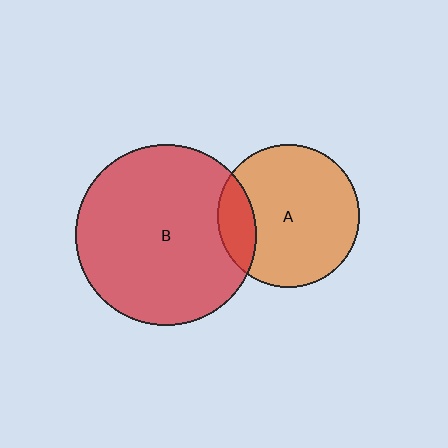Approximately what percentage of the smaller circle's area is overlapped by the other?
Approximately 15%.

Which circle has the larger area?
Circle B (red).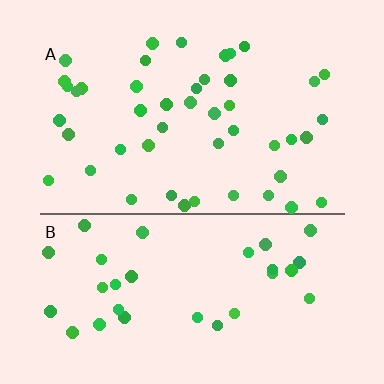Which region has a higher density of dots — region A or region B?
A (the top).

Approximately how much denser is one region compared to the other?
Approximately 1.4× — region A over region B.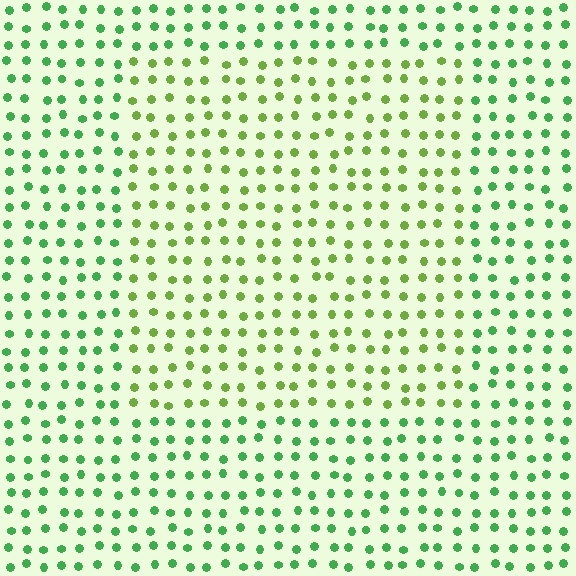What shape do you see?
I see a rectangle.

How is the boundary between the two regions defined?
The boundary is defined purely by a slight shift in hue (about 35 degrees). Spacing, size, and orientation are identical on both sides.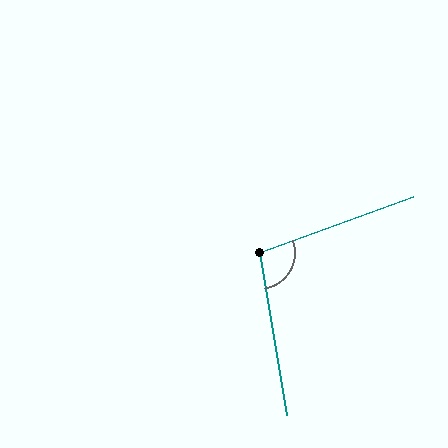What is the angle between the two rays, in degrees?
Approximately 101 degrees.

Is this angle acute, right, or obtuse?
It is obtuse.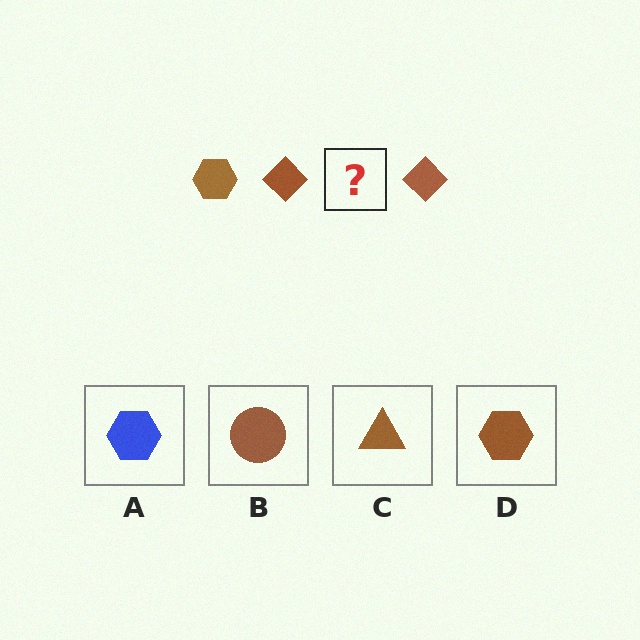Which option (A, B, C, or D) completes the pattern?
D.